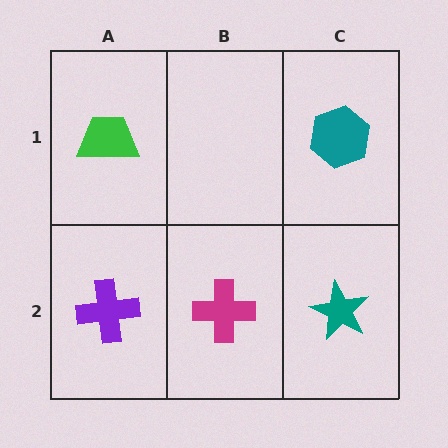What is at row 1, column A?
A green trapezoid.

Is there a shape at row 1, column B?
No, that cell is empty.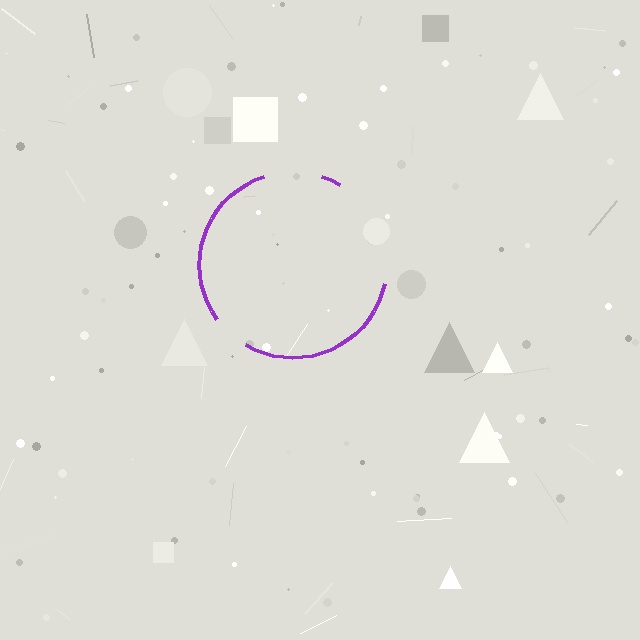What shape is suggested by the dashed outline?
The dashed outline suggests a circle.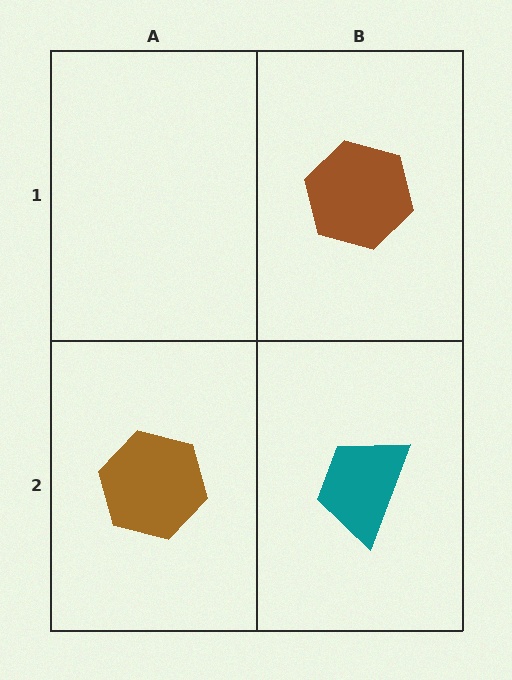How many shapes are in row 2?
2 shapes.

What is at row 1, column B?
A brown hexagon.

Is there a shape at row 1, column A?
No, that cell is empty.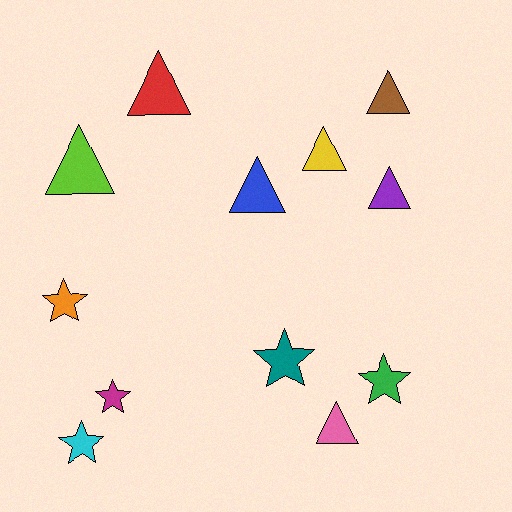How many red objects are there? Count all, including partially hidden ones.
There is 1 red object.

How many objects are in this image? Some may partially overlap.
There are 12 objects.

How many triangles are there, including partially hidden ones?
There are 7 triangles.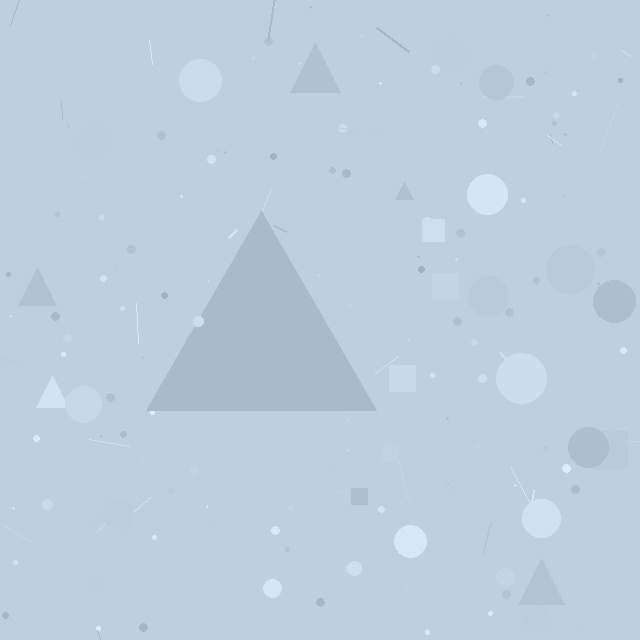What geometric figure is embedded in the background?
A triangle is embedded in the background.